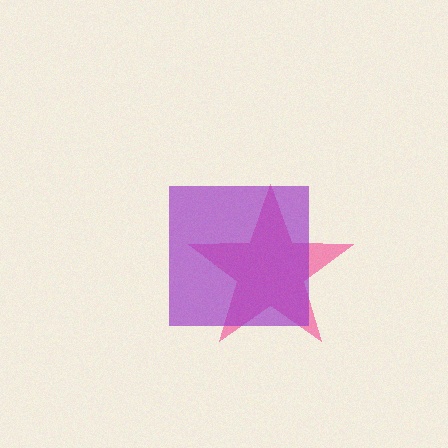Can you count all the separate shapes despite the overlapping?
Yes, there are 2 separate shapes.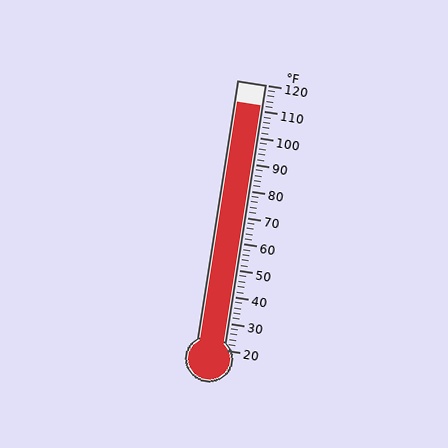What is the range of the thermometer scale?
The thermometer scale ranges from 20°F to 120°F.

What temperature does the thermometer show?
The thermometer shows approximately 112°F.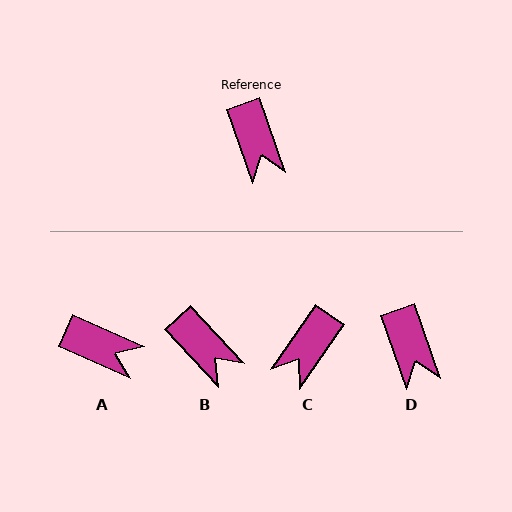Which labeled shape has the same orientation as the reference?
D.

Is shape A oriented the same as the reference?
No, it is off by about 47 degrees.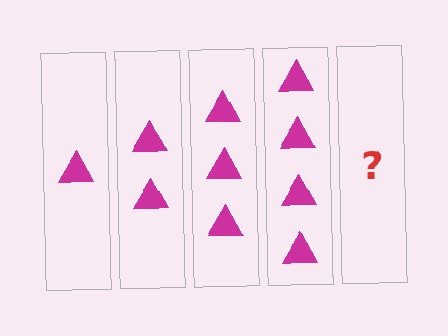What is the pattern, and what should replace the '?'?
The pattern is that each step adds one more triangle. The '?' should be 5 triangles.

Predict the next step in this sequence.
The next step is 5 triangles.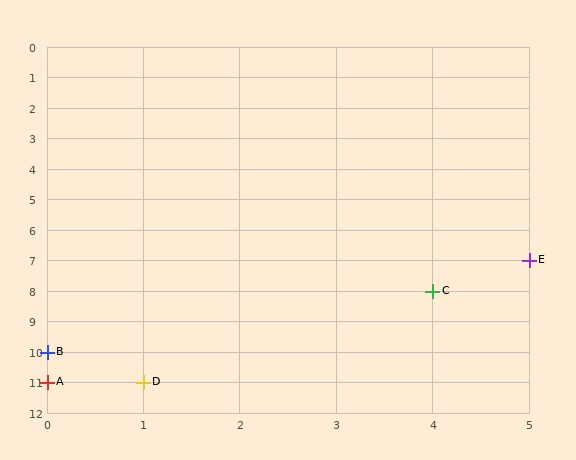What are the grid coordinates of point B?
Point B is at grid coordinates (0, 10).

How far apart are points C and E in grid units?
Points C and E are 1 column and 1 row apart (about 1.4 grid units diagonally).